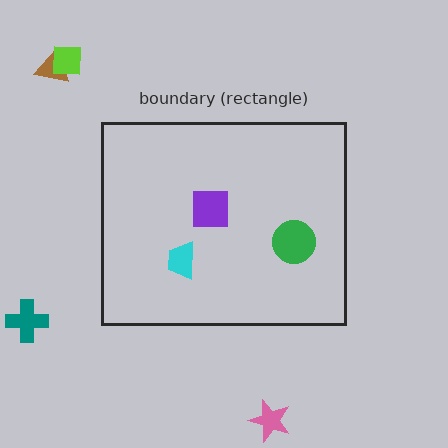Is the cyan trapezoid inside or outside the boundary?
Inside.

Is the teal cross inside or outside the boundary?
Outside.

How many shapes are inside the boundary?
3 inside, 4 outside.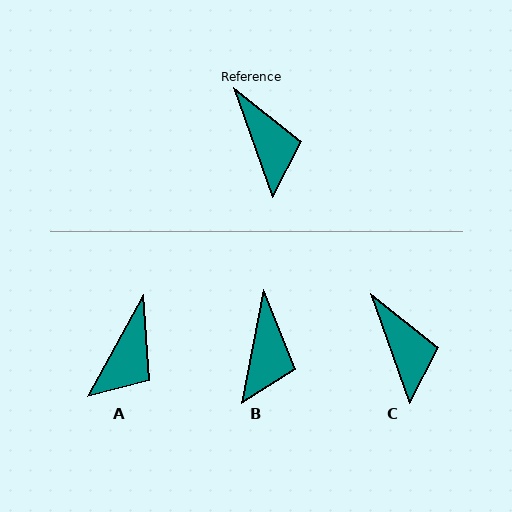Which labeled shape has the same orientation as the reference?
C.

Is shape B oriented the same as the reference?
No, it is off by about 30 degrees.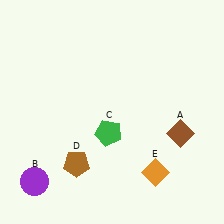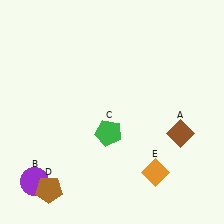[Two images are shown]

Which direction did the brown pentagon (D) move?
The brown pentagon (D) moved left.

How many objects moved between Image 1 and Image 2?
1 object moved between the two images.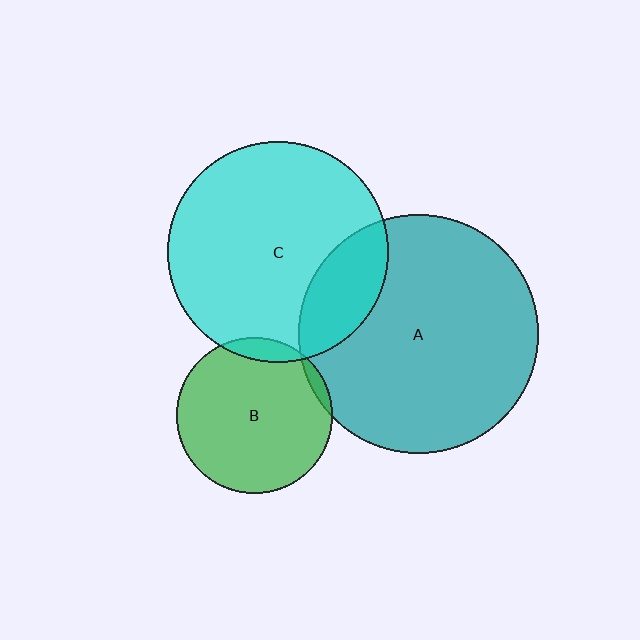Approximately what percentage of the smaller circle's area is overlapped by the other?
Approximately 5%.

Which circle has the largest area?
Circle A (teal).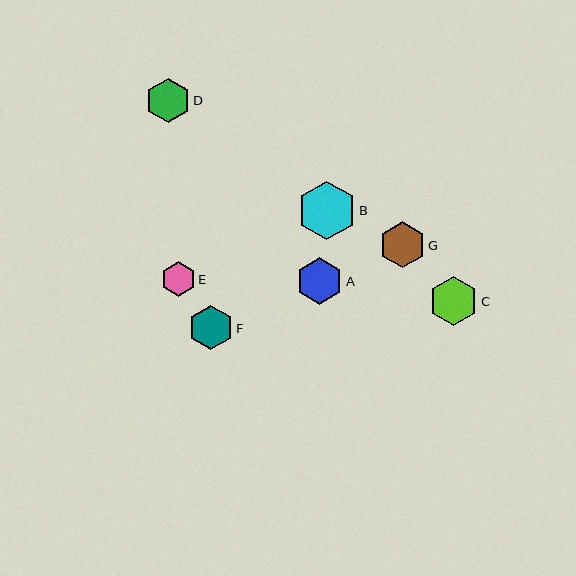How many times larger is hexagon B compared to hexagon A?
Hexagon B is approximately 1.3 times the size of hexagon A.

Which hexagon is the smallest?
Hexagon E is the smallest with a size of approximately 35 pixels.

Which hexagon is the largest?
Hexagon B is the largest with a size of approximately 59 pixels.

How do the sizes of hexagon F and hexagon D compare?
Hexagon F and hexagon D are approximately the same size.